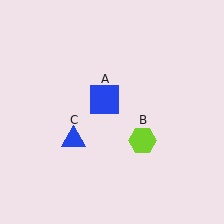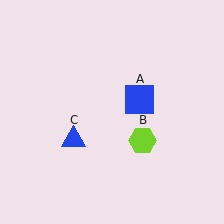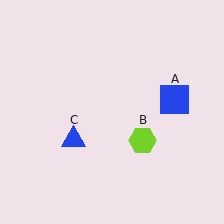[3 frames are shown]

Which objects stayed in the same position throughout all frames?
Lime hexagon (object B) and blue triangle (object C) remained stationary.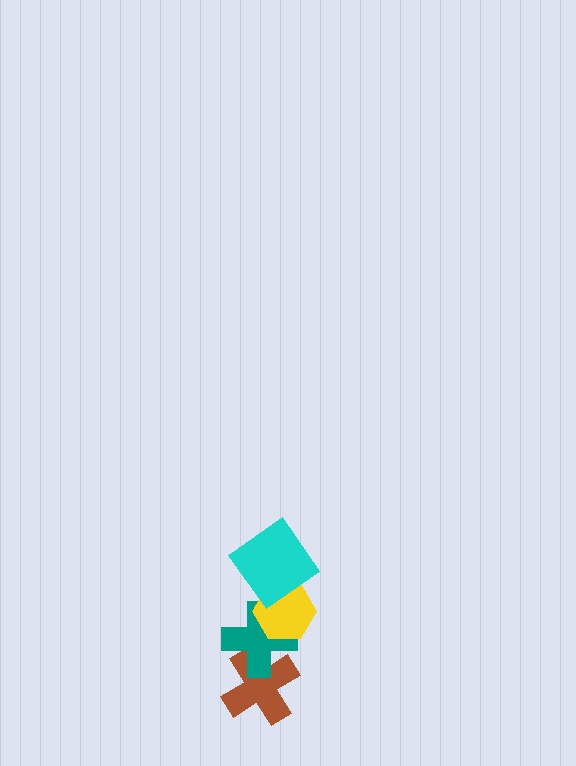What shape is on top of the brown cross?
The teal cross is on top of the brown cross.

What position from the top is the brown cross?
The brown cross is 4th from the top.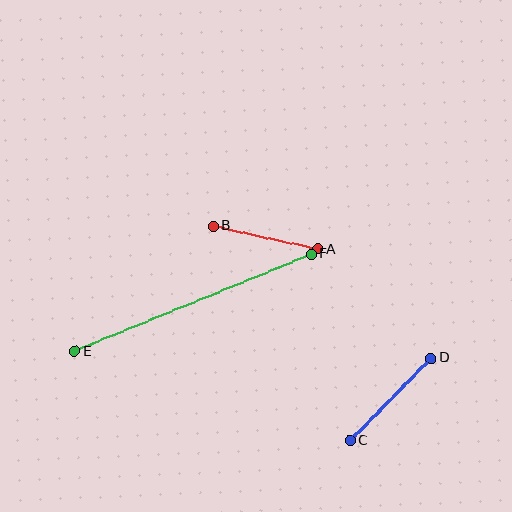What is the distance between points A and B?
The distance is approximately 107 pixels.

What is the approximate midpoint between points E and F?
The midpoint is at approximately (193, 303) pixels.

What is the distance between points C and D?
The distance is approximately 115 pixels.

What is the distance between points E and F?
The distance is approximately 256 pixels.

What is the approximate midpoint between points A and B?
The midpoint is at approximately (265, 238) pixels.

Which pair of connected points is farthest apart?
Points E and F are farthest apart.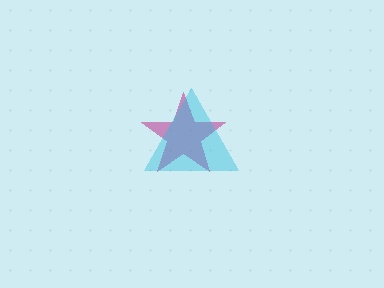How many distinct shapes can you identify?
There are 2 distinct shapes: a magenta star, a cyan triangle.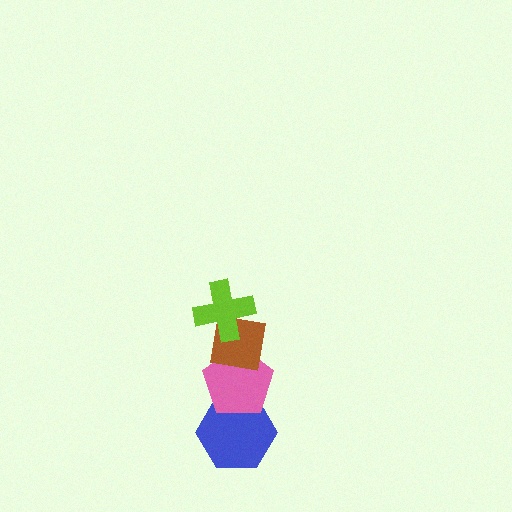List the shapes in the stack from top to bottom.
From top to bottom: the lime cross, the brown square, the pink pentagon, the blue hexagon.